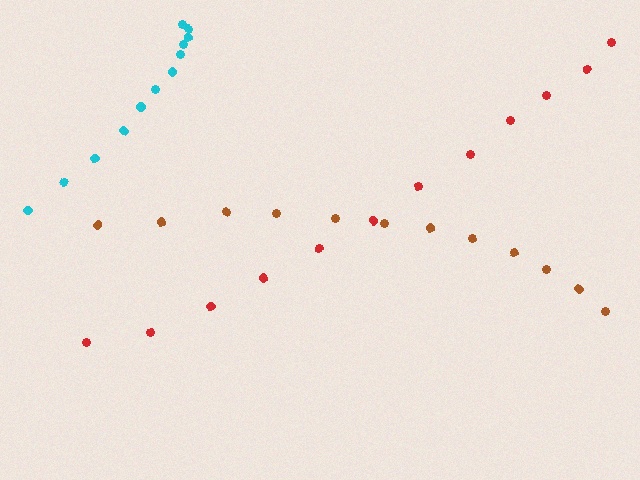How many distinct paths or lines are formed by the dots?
There are 3 distinct paths.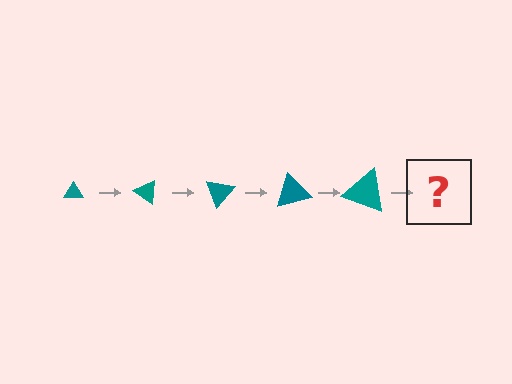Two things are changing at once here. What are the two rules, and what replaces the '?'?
The two rules are that the triangle grows larger each step and it rotates 35 degrees each step. The '?' should be a triangle, larger than the previous one and rotated 175 degrees from the start.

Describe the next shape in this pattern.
It should be a triangle, larger than the previous one and rotated 175 degrees from the start.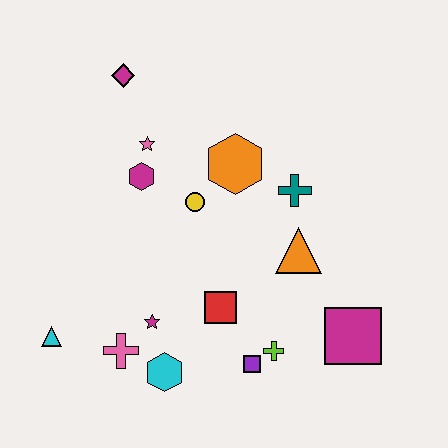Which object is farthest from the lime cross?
The magenta diamond is farthest from the lime cross.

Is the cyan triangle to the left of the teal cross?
Yes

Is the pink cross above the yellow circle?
No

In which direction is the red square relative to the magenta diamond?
The red square is below the magenta diamond.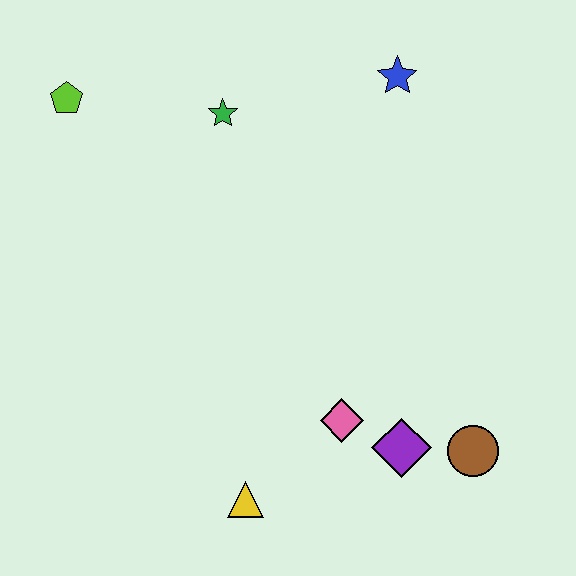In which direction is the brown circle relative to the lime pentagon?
The brown circle is to the right of the lime pentagon.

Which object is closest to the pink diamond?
The purple diamond is closest to the pink diamond.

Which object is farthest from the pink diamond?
The lime pentagon is farthest from the pink diamond.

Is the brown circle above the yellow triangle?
Yes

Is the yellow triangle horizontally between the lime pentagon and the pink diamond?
Yes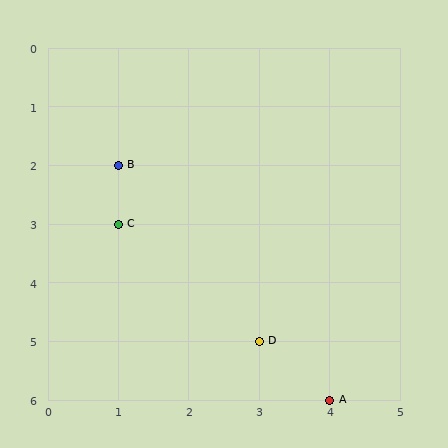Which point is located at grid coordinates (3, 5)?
Point D is at (3, 5).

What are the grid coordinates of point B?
Point B is at grid coordinates (1, 2).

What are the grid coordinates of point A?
Point A is at grid coordinates (4, 6).